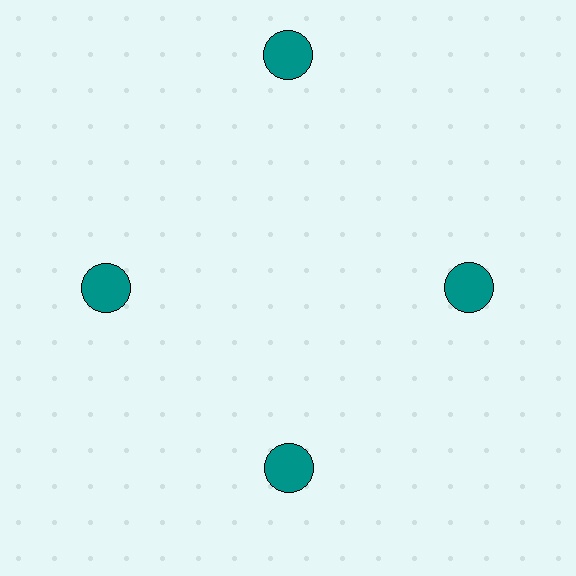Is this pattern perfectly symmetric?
No. The 4 teal circles are arranged in a ring, but one element near the 12 o'clock position is pushed outward from the center, breaking the 4-fold rotational symmetry.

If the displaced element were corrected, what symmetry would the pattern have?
It would have 4-fold rotational symmetry — the pattern would map onto itself every 90 degrees.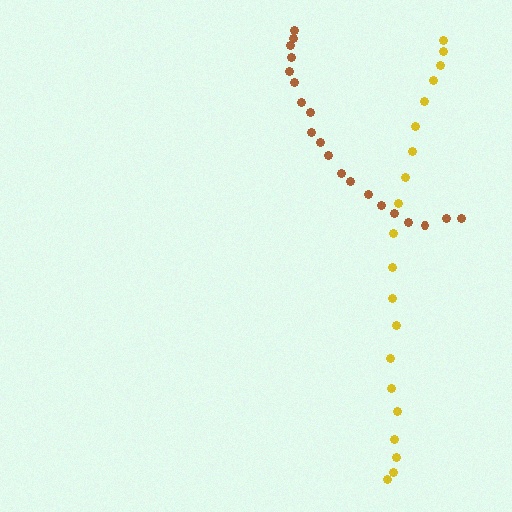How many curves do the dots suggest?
There are 2 distinct paths.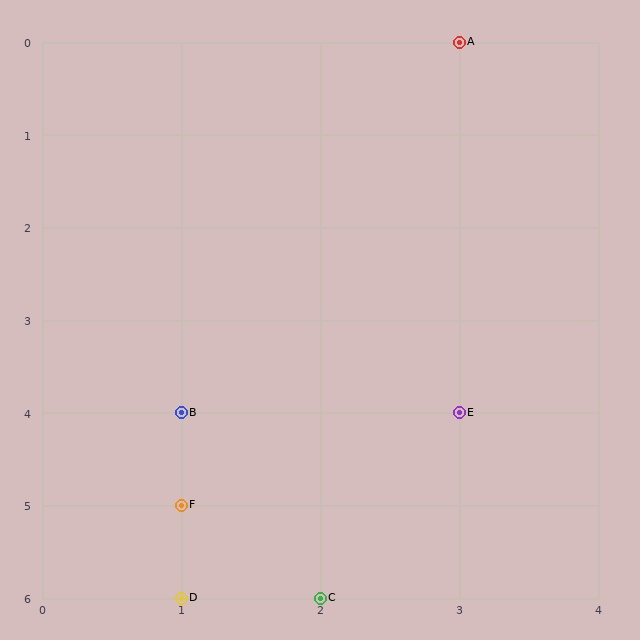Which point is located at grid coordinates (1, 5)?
Point F is at (1, 5).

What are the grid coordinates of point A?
Point A is at grid coordinates (3, 0).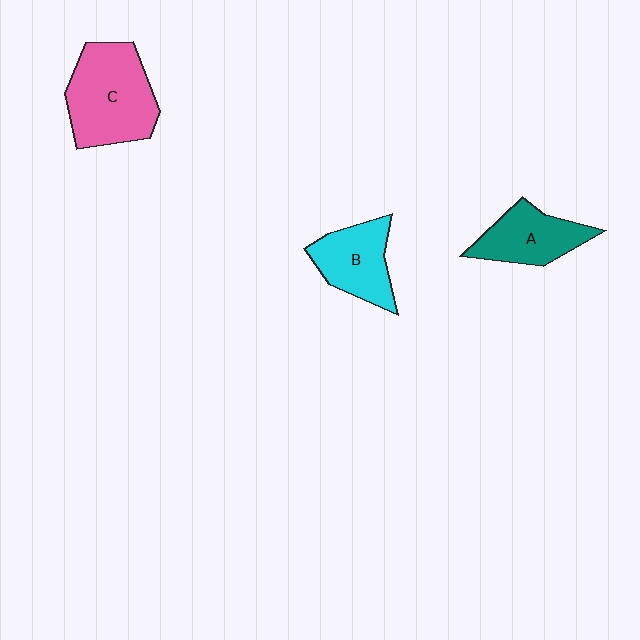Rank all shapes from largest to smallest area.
From largest to smallest: C (pink), B (cyan), A (teal).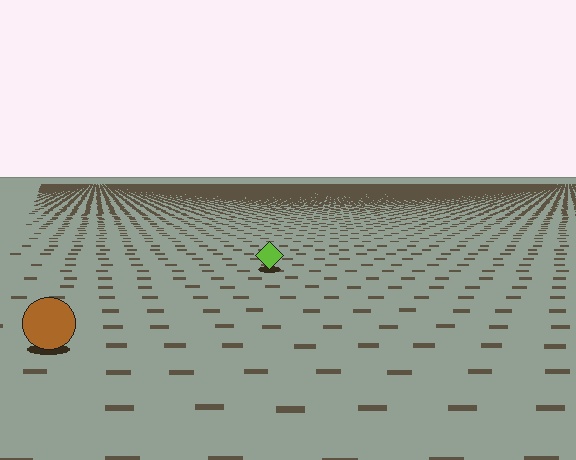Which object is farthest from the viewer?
The lime diamond is farthest from the viewer. It appears smaller and the ground texture around it is denser.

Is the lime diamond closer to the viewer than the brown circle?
No. The brown circle is closer — you can tell from the texture gradient: the ground texture is coarser near it.